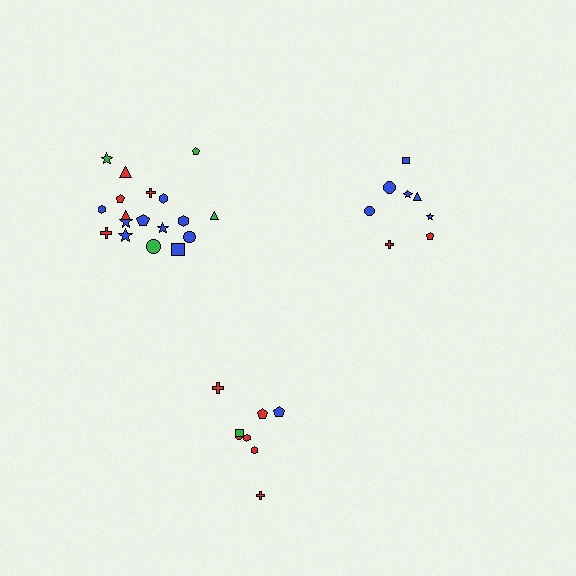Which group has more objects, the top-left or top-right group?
The top-left group.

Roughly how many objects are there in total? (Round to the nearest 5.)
Roughly 35 objects in total.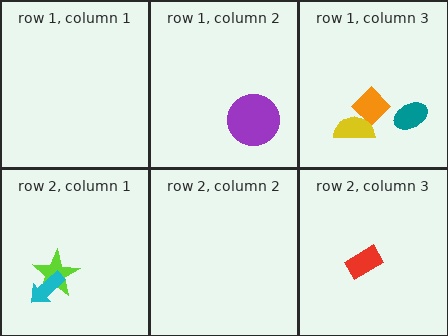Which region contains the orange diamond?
The row 1, column 3 region.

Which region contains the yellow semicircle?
The row 1, column 3 region.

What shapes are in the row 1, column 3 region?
The teal ellipse, the orange diamond, the yellow semicircle.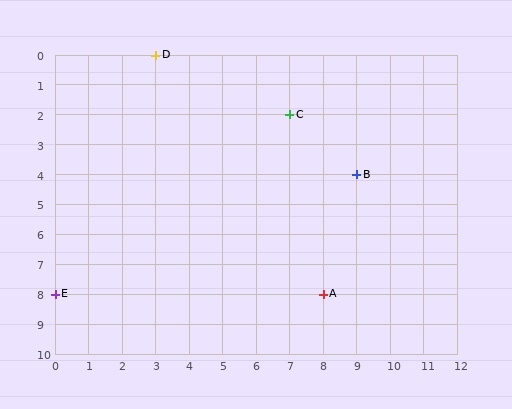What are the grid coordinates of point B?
Point B is at grid coordinates (9, 4).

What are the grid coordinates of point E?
Point E is at grid coordinates (0, 8).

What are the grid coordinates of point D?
Point D is at grid coordinates (3, 0).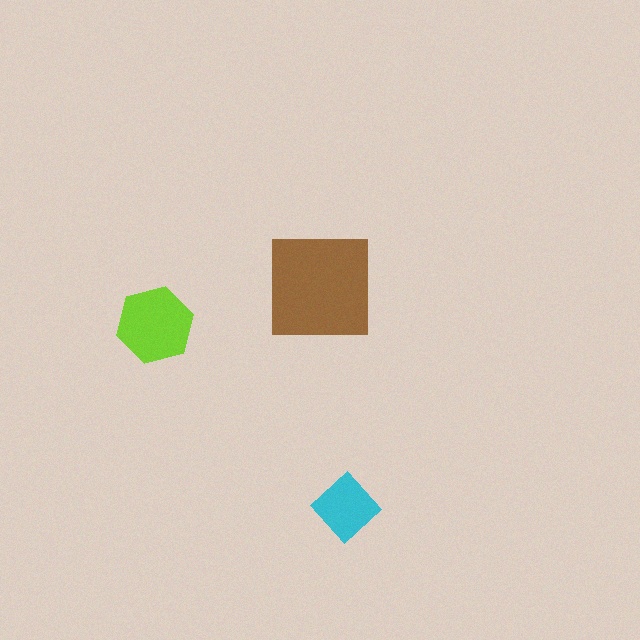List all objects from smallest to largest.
The cyan diamond, the lime hexagon, the brown square.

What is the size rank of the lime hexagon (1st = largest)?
2nd.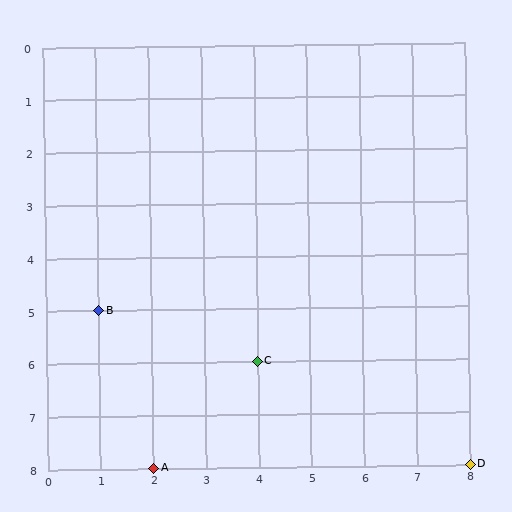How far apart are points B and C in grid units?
Points B and C are 3 columns and 1 row apart (about 3.2 grid units diagonally).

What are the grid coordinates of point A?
Point A is at grid coordinates (2, 8).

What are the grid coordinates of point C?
Point C is at grid coordinates (4, 6).